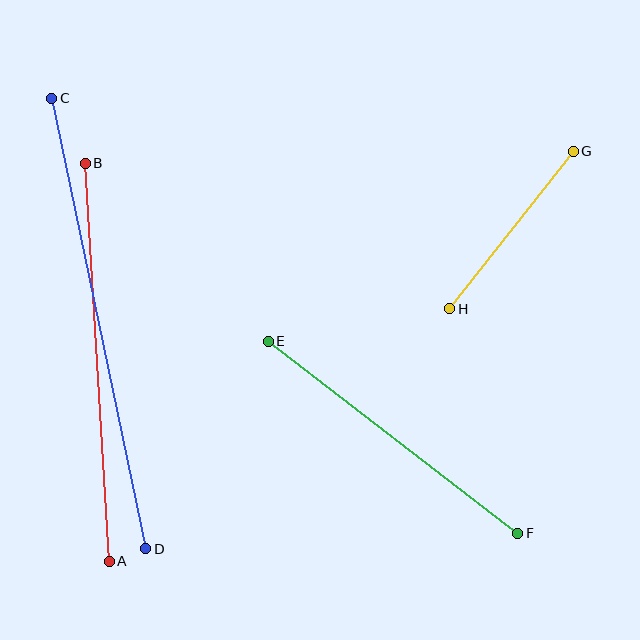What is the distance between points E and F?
The distance is approximately 315 pixels.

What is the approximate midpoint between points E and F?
The midpoint is at approximately (393, 437) pixels.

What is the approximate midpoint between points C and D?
The midpoint is at approximately (99, 323) pixels.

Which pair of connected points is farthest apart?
Points C and D are farthest apart.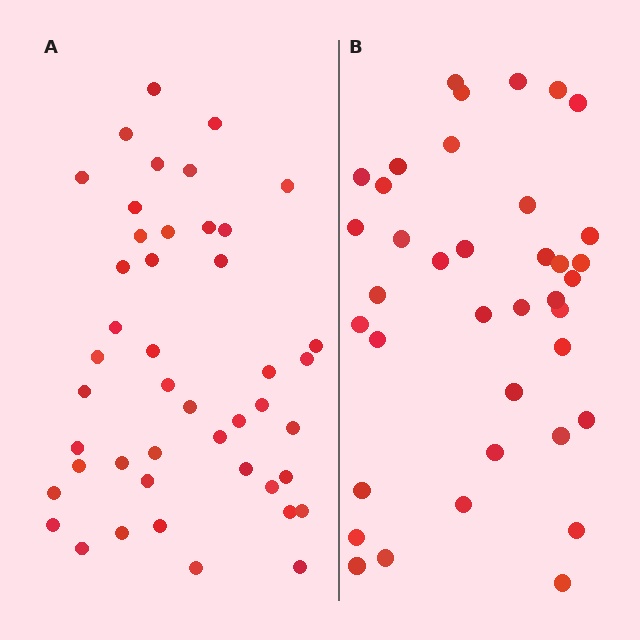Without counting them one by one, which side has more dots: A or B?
Region A (the left region) has more dots.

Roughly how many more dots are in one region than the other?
Region A has roughly 8 or so more dots than region B.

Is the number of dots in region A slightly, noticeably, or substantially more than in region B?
Region A has only slightly more — the two regions are fairly close. The ratio is roughly 1.2 to 1.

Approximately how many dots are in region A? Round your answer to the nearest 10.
About 40 dots. (The exact count is 45, which rounds to 40.)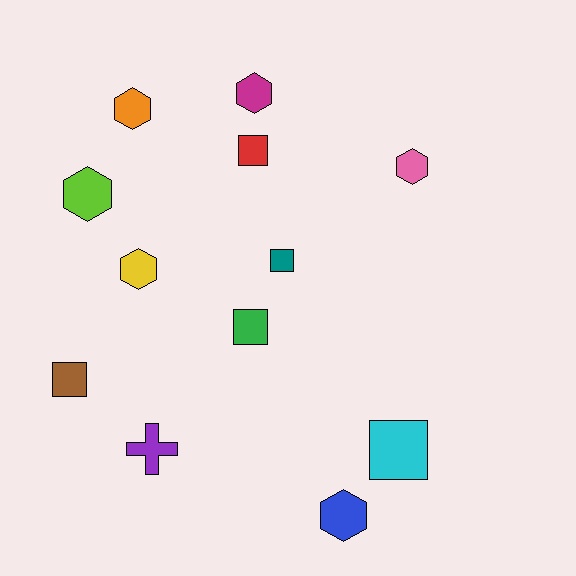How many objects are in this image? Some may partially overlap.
There are 12 objects.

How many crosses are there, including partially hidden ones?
There is 1 cross.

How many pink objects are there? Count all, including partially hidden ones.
There is 1 pink object.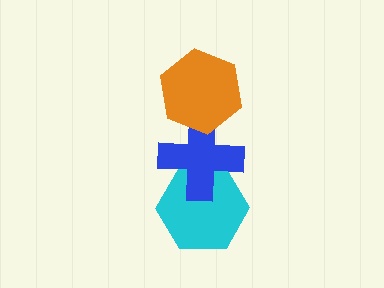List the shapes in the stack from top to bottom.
From top to bottom: the orange hexagon, the blue cross, the cyan hexagon.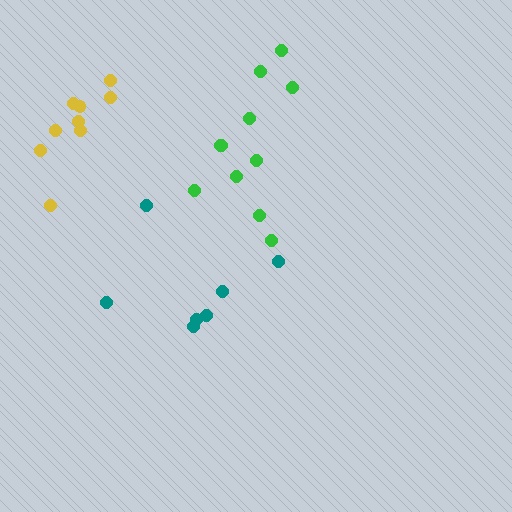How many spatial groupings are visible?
There are 3 spatial groupings.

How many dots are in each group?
Group 1: 11 dots, Group 2: 9 dots, Group 3: 7 dots (27 total).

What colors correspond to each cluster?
The clusters are colored: green, yellow, teal.